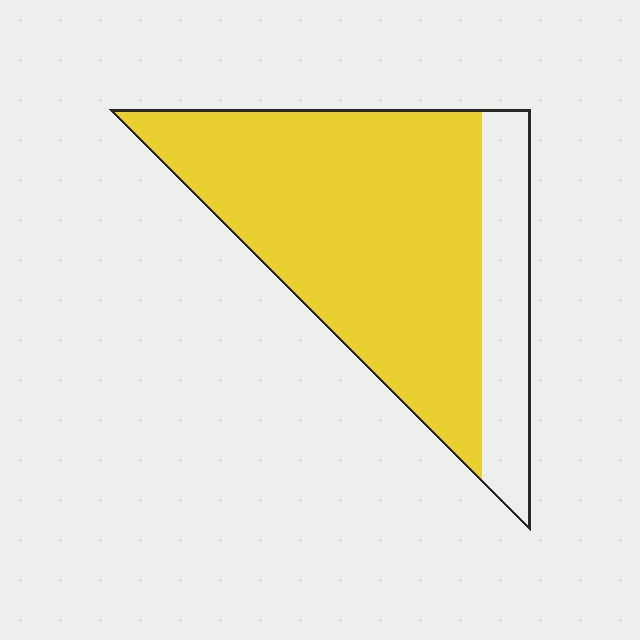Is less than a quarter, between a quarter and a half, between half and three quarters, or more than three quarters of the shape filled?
More than three quarters.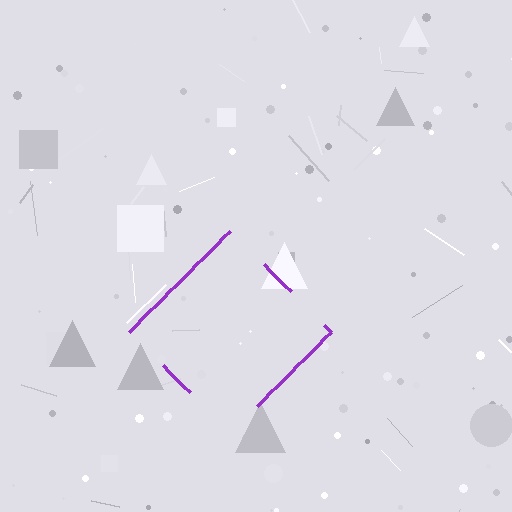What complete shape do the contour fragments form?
The contour fragments form a diamond.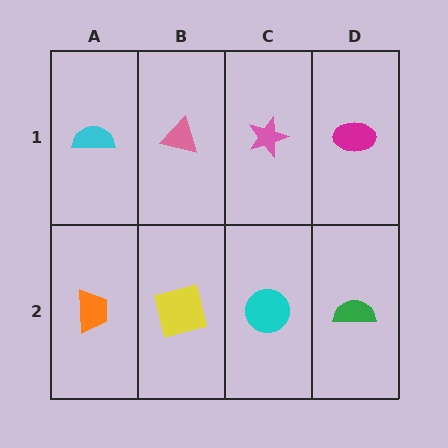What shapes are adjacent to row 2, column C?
A pink star (row 1, column C), a yellow square (row 2, column B), a green semicircle (row 2, column D).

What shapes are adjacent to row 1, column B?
A yellow square (row 2, column B), a cyan semicircle (row 1, column A), a pink star (row 1, column C).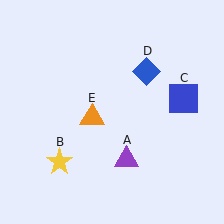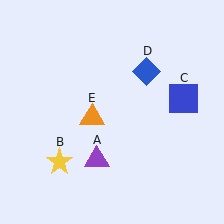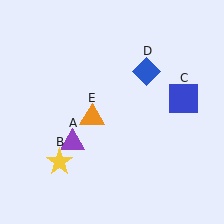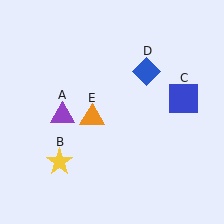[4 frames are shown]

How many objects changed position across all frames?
1 object changed position: purple triangle (object A).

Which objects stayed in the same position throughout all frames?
Yellow star (object B) and blue square (object C) and blue diamond (object D) and orange triangle (object E) remained stationary.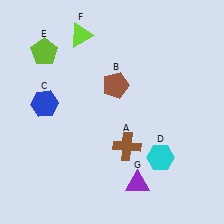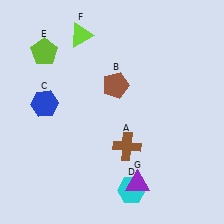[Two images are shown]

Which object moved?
The cyan hexagon (D) moved down.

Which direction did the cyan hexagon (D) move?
The cyan hexagon (D) moved down.